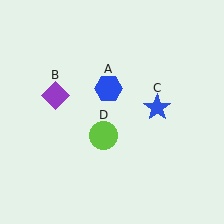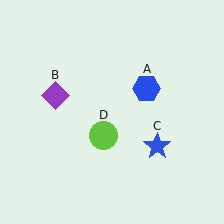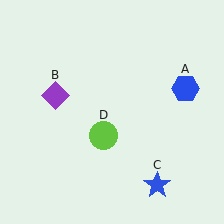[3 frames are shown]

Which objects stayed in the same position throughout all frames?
Purple diamond (object B) and lime circle (object D) remained stationary.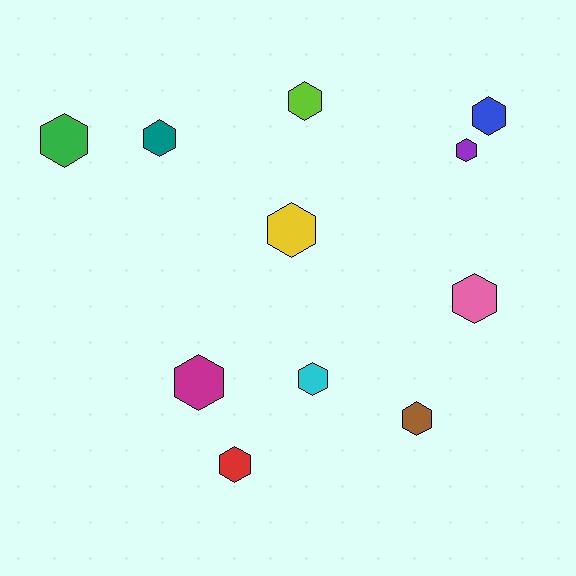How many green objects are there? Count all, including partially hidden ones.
There is 1 green object.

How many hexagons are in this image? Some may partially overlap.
There are 11 hexagons.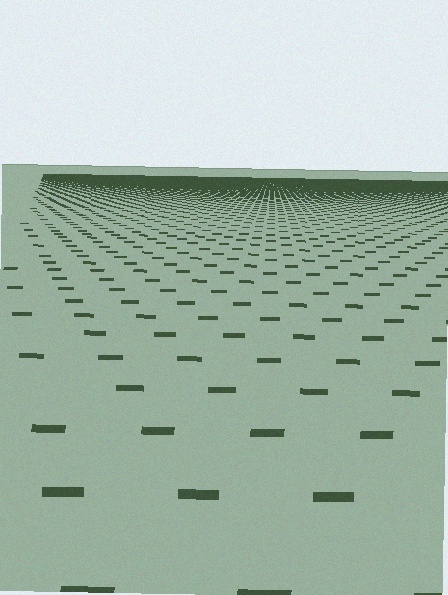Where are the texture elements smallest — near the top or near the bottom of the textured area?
Near the top.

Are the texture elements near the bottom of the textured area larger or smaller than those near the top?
Larger. Near the bottom, elements are closer to the viewer and appear at a bigger on-screen size.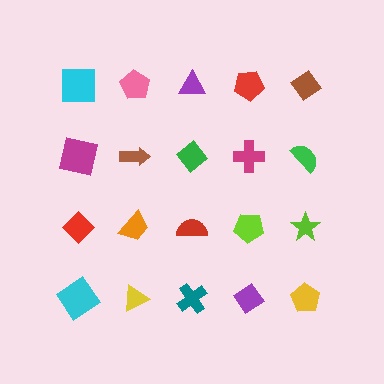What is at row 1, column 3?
A purple triangle.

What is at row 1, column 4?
A red pentagon.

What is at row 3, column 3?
A red semicircle.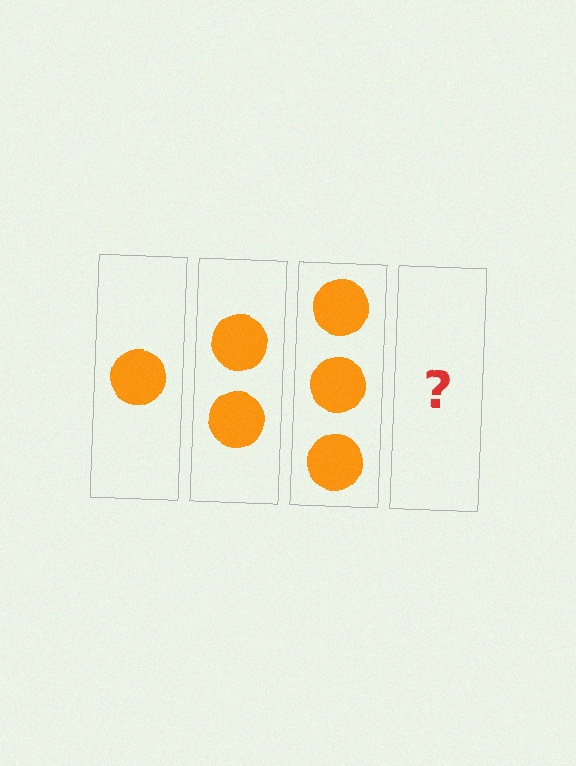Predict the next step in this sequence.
The next step is 4 circles.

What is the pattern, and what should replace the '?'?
The pattern is that each step adds one more circle. The '?' should be 4 circles.